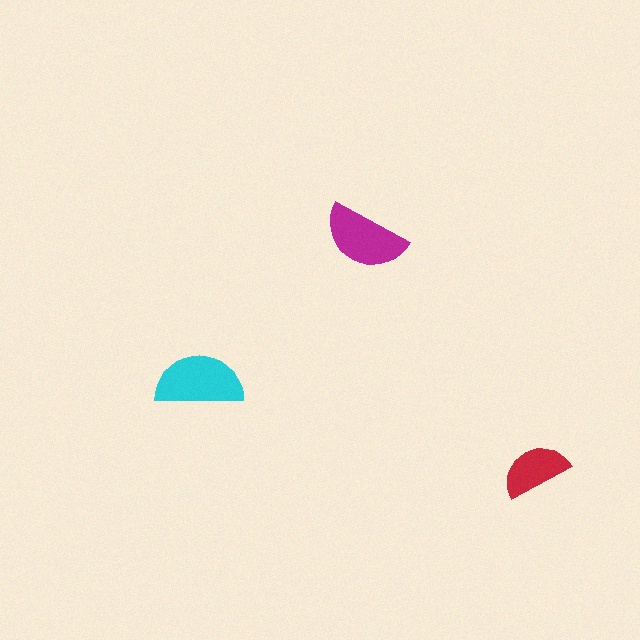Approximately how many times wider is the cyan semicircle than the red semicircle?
About 1.5 times wider.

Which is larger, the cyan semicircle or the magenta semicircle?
The cyan one.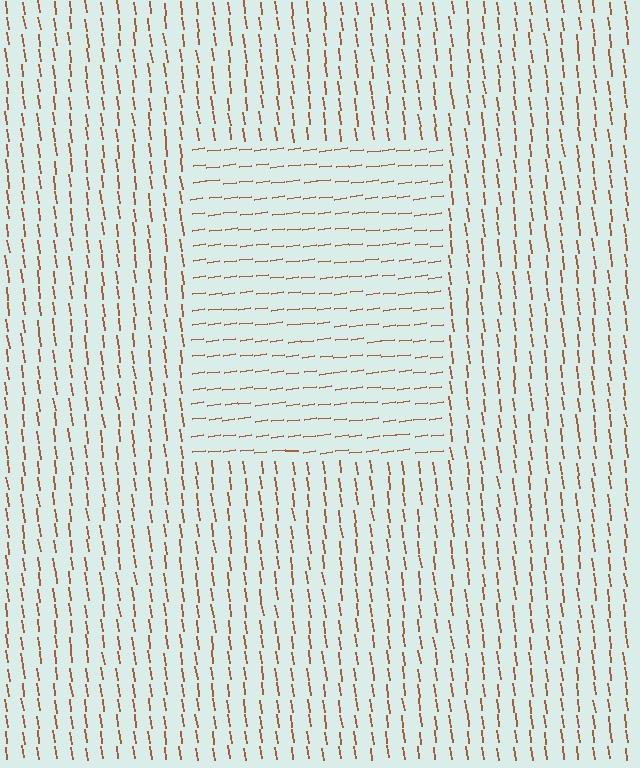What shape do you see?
I see a rectangle.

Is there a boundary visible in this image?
Yes, there is a texture boundary formed by a change in line orientation.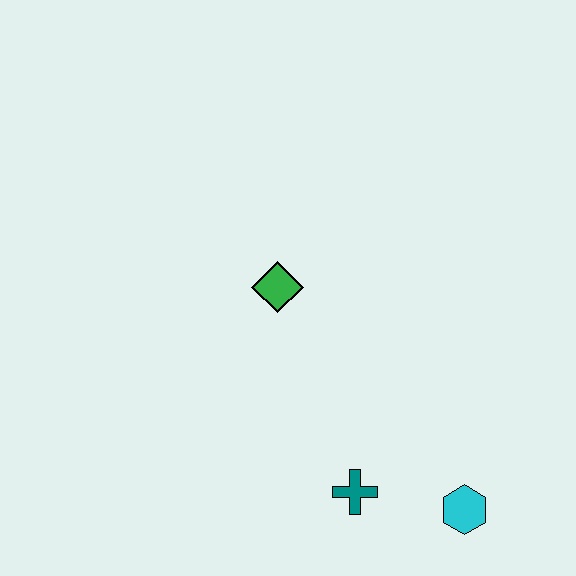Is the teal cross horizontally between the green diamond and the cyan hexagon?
Yes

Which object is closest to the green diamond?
The teal cross is closest to the green diamond.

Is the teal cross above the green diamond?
No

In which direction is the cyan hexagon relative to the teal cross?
The cyan hexagon is to the right of the teal cross.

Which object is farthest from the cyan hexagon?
The green diamond is farthest from the cyan hexagon.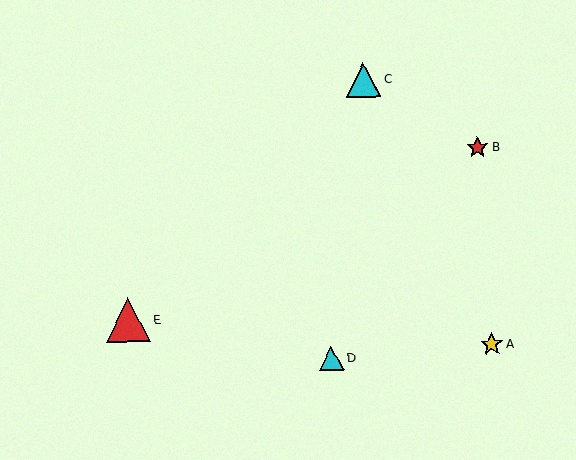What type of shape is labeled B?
Shape B is a red star.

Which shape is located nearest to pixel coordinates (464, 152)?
The red star (labeled B) at (477, 148) is nearest to that location.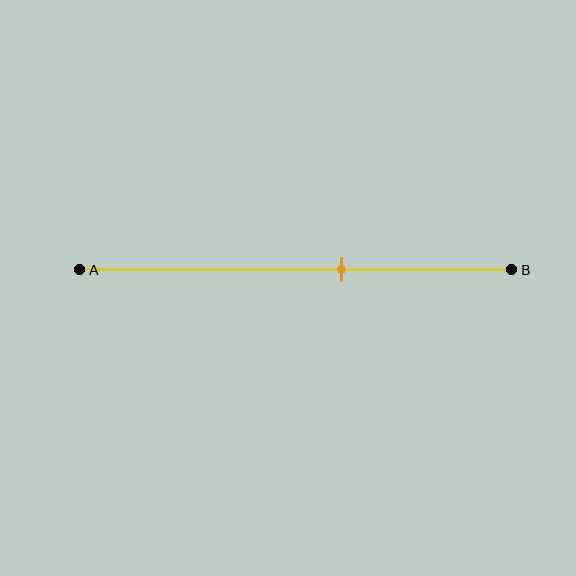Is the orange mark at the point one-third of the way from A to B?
No, the mark is at about 60% from A, not at the 33% one-third point.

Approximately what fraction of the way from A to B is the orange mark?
The orange mark is approximately 60% of the way from A to B.